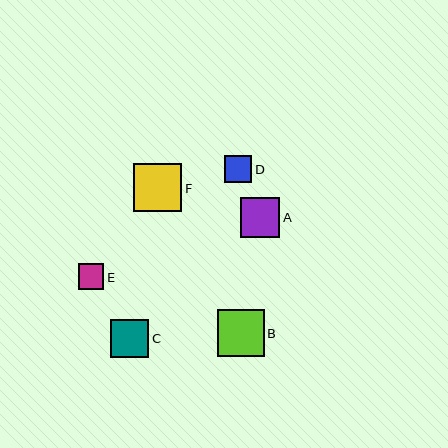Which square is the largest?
Square F is the largest with a size of approximately 48 pixels.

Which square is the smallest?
Square E is the smallest with a size of approximately 25 pixels.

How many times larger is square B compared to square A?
Square B is approximately 1.2 times the size of square A.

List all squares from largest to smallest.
From largest to smallest: F, B, A, C, D, E.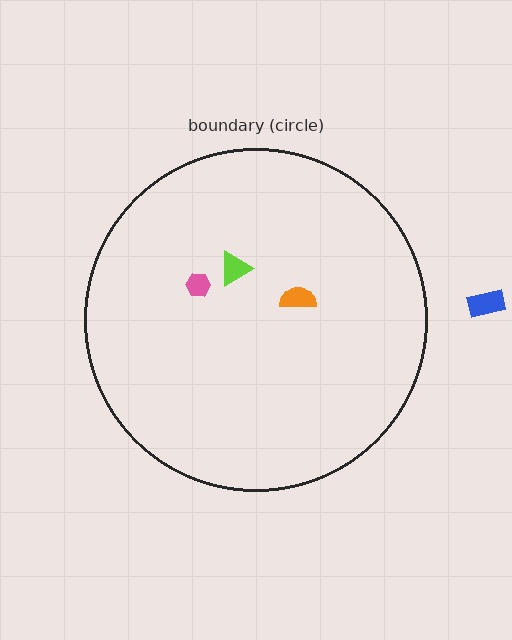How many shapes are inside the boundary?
3 inside, 1 outside.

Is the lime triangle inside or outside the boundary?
Inside.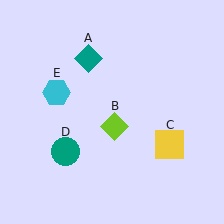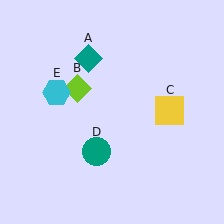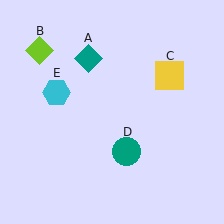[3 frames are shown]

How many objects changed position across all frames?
3 objects changed position: lime diamond (object B), yellow square (object C), teal circle (object D).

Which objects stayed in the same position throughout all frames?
Teal diamond (object A) and cyan hexagon (object E) remained stationary.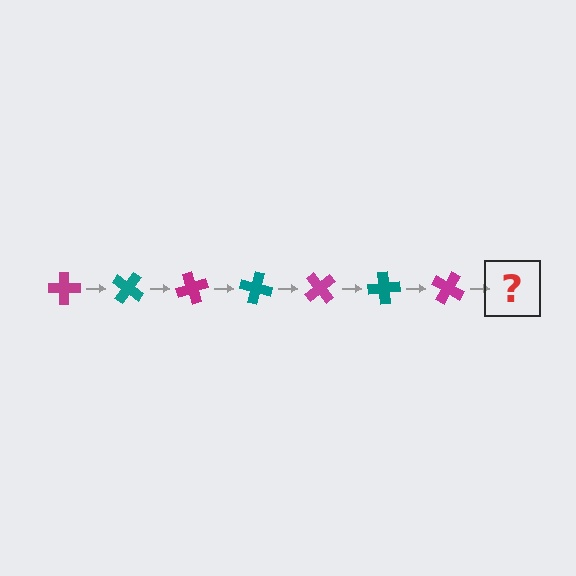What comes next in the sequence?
The next element should be a teal cross, rotated 245 degrees from the start.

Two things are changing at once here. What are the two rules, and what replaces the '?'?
The two rules are that it rotates 35 degrees each step and the color cycles through magenta and teal. The '?' should be a teal cross, rotated 245 degrees from the start.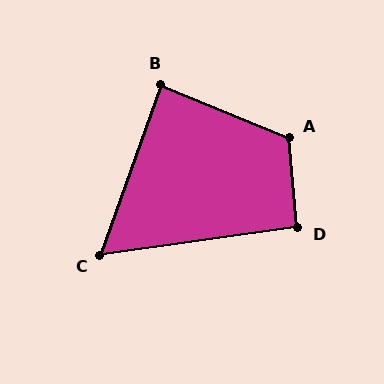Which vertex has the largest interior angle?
A, at approximately 118 degrees.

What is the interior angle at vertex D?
Approximately 93 degrees (approximately right).